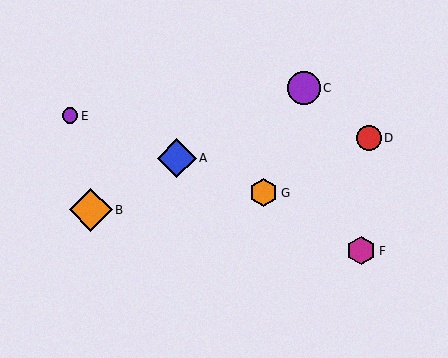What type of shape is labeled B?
Shape B is an orange diamond.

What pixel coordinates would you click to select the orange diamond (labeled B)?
Click at (91, 210) to select the orange diamond B.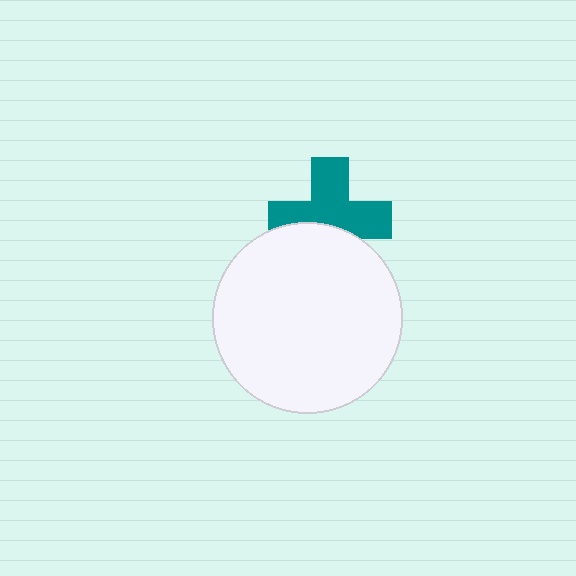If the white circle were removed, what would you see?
You would see the complete teal cross.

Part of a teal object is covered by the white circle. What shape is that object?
It is a cross.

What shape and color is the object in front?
The object in front is a white circle.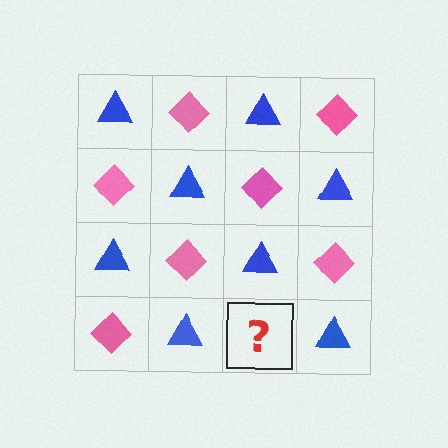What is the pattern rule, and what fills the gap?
The rule is that it alternates blue triangle and pink diamond in a checkerboard pattern. The gap should be filled with a pink diamond.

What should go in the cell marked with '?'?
The missing cell should contain a pink diamond.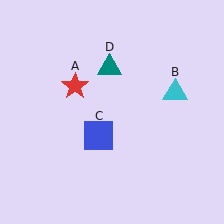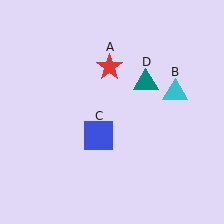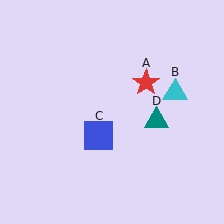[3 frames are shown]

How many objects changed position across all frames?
2 objects changed position: red star (object A), teal triangle (object D).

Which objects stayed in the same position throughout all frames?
Cyan triangle (object B) and blue square (object C) remained stationary.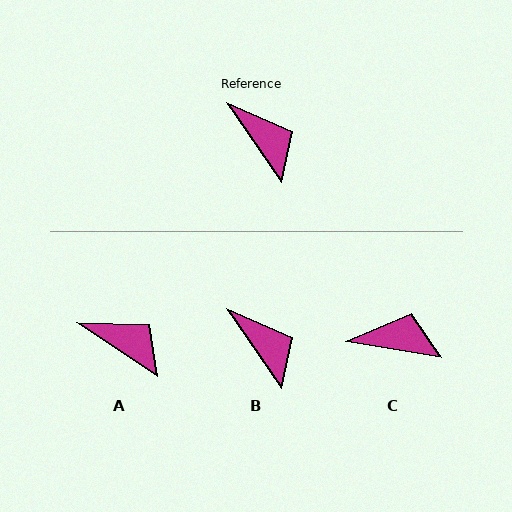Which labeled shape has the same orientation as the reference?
B.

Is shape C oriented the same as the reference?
No, it is off by about 46 degrees.